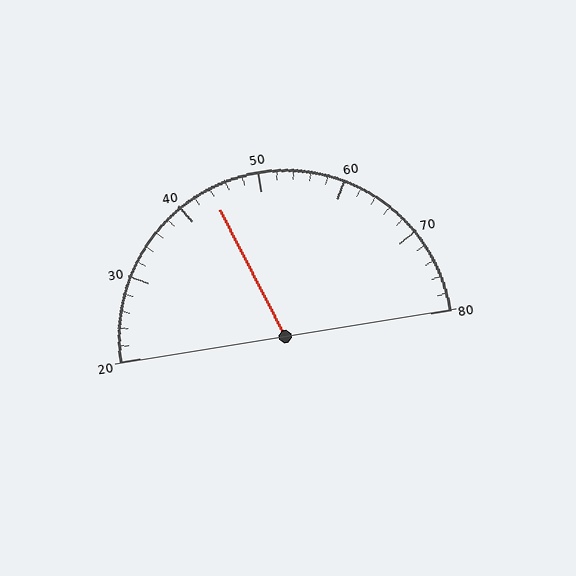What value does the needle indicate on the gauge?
The needle indicates approximately 44.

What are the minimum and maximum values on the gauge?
The gauge ranges from 20 to 80.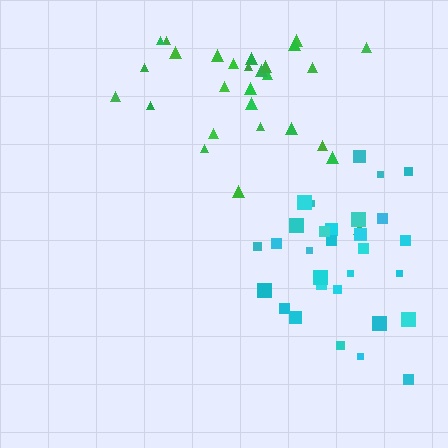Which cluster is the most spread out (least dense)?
Green.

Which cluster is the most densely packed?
Cyan.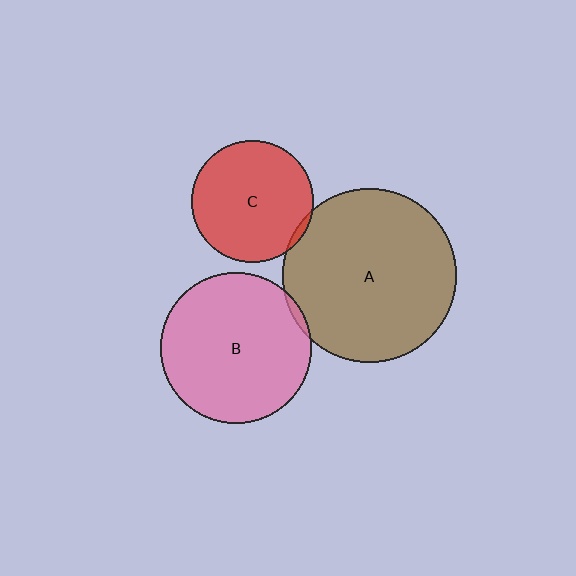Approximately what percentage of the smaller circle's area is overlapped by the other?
Approximately 5%.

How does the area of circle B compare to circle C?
Approximately 1.5 times.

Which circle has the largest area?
Circle A (brown).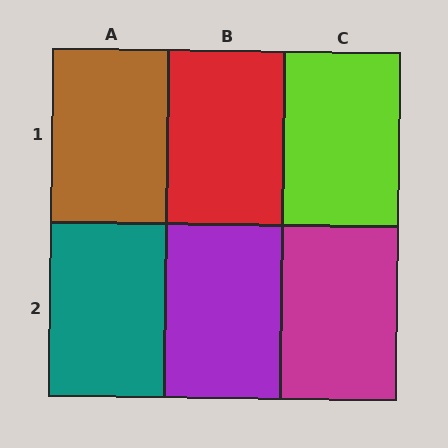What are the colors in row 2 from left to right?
Teal, purple, magenta.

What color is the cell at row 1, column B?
Red.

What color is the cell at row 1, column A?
Brown.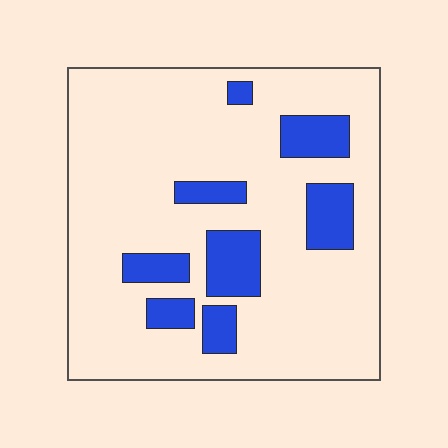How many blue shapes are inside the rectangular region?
8.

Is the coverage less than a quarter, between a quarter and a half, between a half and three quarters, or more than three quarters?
Less than a quarter.